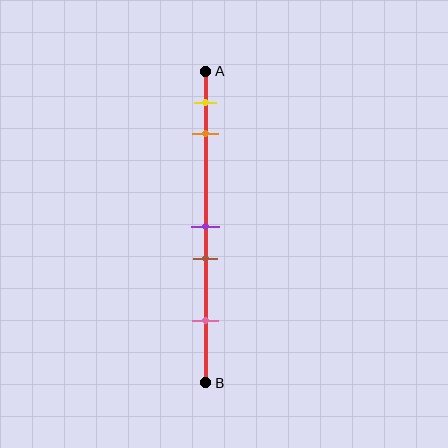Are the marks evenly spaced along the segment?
No, the marks are not evenly spaced.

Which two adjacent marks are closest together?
The purple and brown marks are the closest adjacent pair.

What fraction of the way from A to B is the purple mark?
The purple mark is approximately 50% (0.5) of the way from A to B.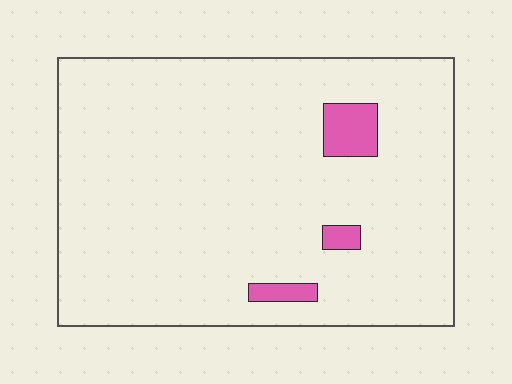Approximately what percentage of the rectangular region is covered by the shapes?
Approximately 5%.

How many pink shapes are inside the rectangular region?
3.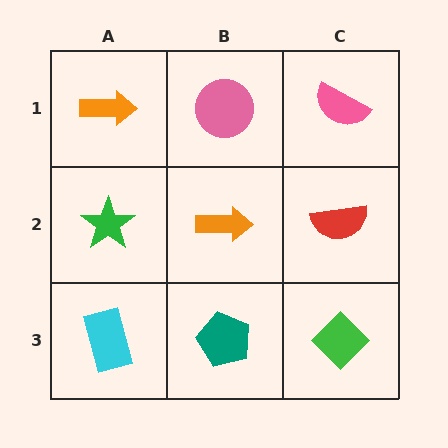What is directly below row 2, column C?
A green diamond.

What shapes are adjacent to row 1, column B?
An orange arrow (row 2, column B), an orange arrow (row 1, column A), a pink semicircle (row 1, column C).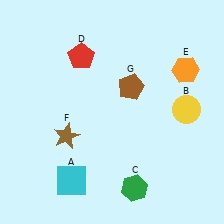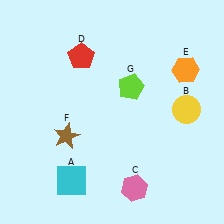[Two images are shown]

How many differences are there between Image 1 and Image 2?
There are 2 differences between the two images.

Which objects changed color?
C changed from green to pink. G changed from brown to lime.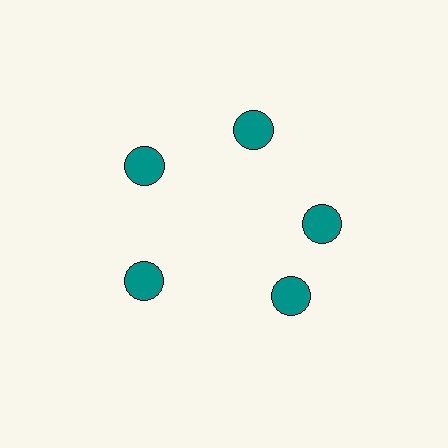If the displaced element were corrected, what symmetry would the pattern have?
It would have 5-fold rotational symmetry — the pattern would map onto itself every 72 degrees.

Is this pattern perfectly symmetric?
No. The 5 teal circles are arranged in a ring, but one element near the 5 o'clock position is rotated out of alignment along the ring, breaking the 5-fold rotational symmetry.